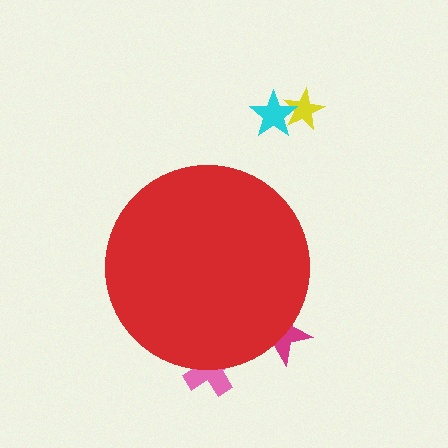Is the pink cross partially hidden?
Yes, the pink cross is partially hidden behind the red circle.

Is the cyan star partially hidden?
No, the cyan star is fully visible.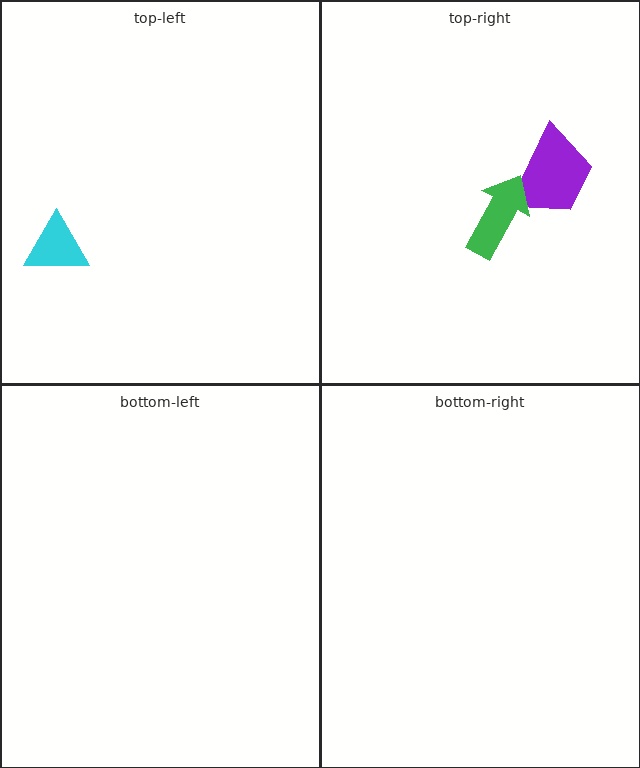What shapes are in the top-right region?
The purple trapezoid, the green arrow.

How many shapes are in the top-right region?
2.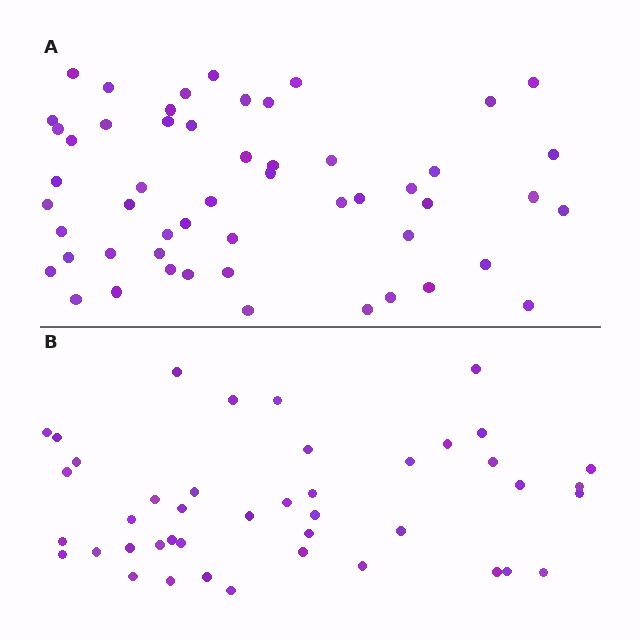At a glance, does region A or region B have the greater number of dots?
Region A (the top region) has more dots.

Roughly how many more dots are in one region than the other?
Region A has roughly 10 or so more dots than region B.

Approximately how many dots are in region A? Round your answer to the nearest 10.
About 50 dots. (The exact count is 53, which rounds to 50.)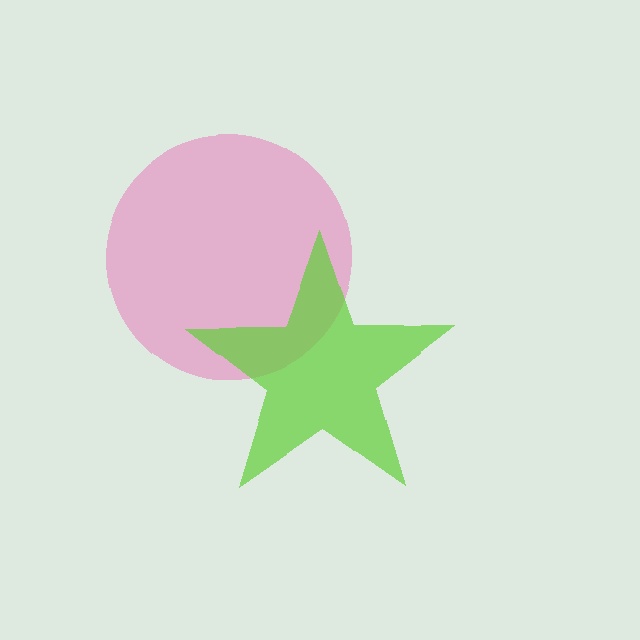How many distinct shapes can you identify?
There are 2 distinct shapes: a pink circle, a lime star.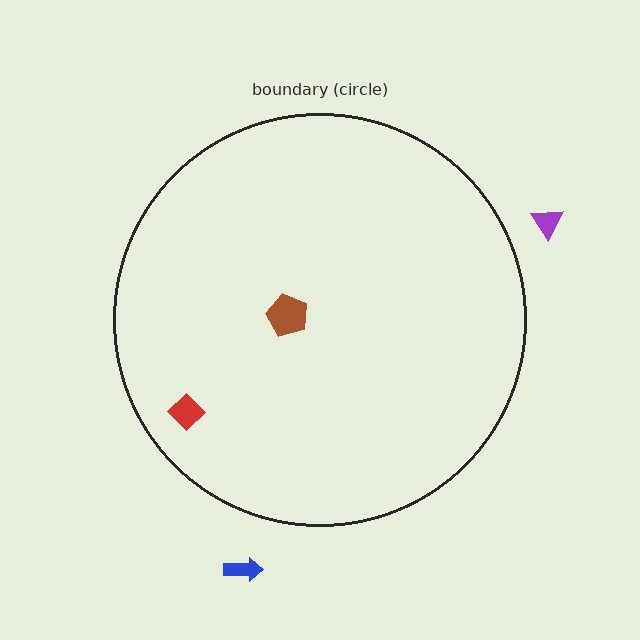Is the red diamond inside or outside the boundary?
Inside.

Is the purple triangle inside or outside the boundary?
Outside.